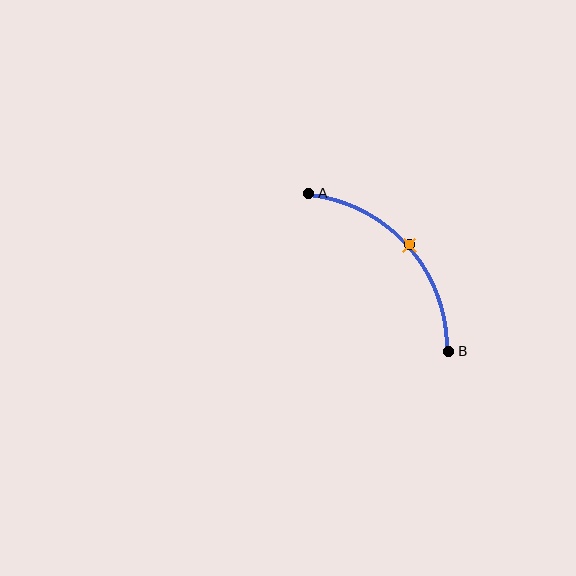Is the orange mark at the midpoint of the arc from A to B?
Yes. The orange mark lies on the arc at equal arc-length from both A and B — it is the arc midpoint.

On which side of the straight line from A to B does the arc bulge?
The arc bulges above and to the right of the straight line connecting A and B.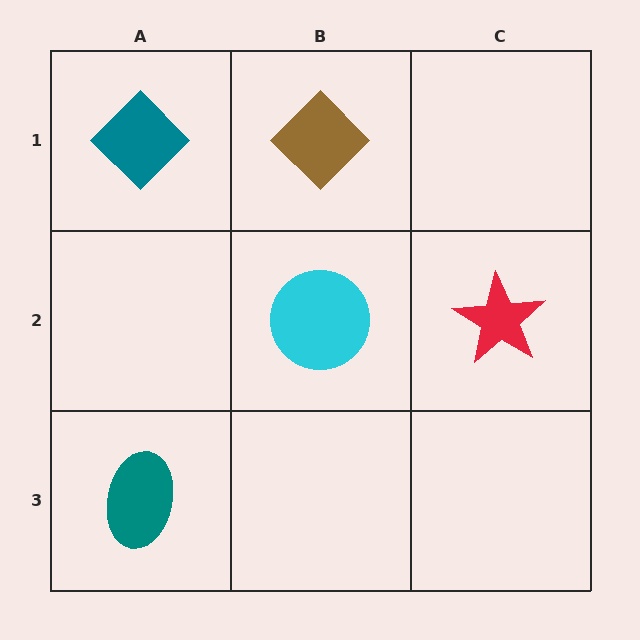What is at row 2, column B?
A cyan circle.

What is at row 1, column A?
A teal diamond.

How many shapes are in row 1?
2 shapes.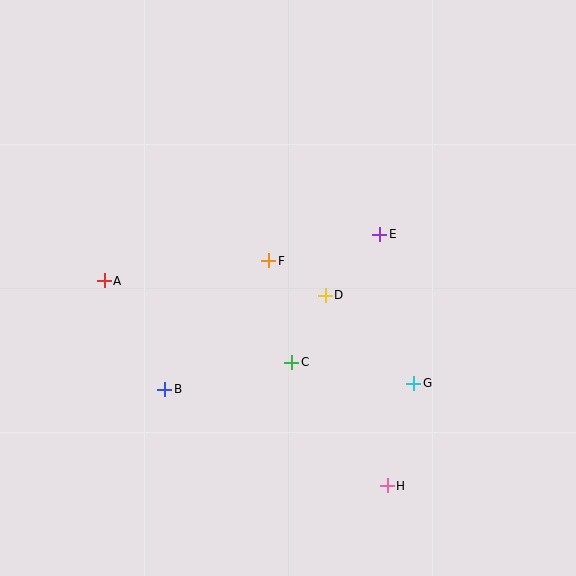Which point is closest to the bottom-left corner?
Point B is closest to the bottom-left corner.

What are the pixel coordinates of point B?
Point B is at (165, 389).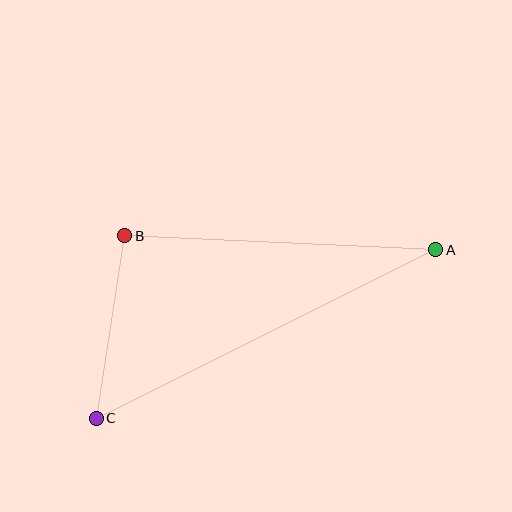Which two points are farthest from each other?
Points A and C are farthest from each other.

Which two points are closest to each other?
Points B and C are closest to each other.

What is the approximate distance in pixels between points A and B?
The distance between A and B is approximately 311 pixels.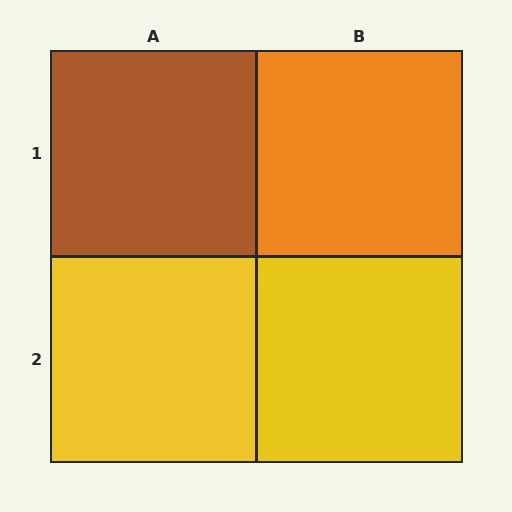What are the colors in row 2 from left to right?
Yellow, yellow.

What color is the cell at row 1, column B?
Orange.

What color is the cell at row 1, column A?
Brown.